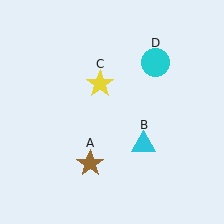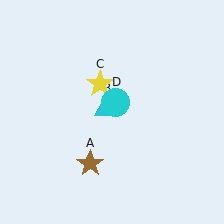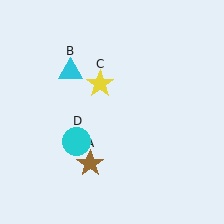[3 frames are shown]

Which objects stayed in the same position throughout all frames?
Brown star (object A) and yellow star (object C) remained stationary.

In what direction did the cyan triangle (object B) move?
The cyan triangle (object B) moved up and to the left.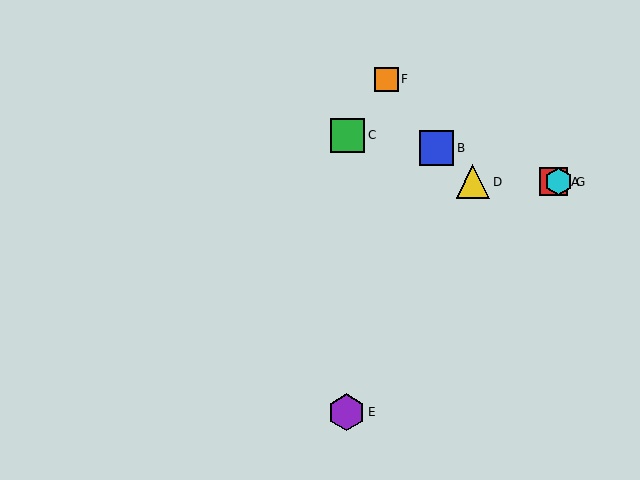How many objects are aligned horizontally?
3 objects (A, D, G) are aligned horizontally.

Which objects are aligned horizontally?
Objects A, D, G are aligned horizontally.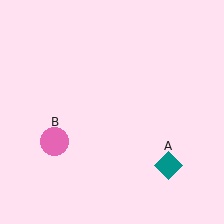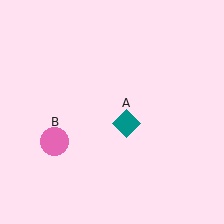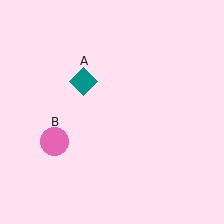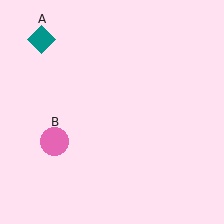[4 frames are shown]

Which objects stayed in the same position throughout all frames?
Pink circle (object B) remained stationary.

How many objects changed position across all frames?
1 object changed position: teal diamond (object A).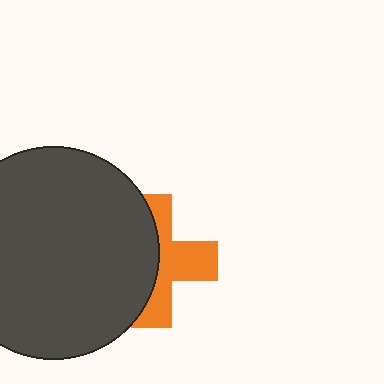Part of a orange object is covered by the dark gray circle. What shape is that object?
It is a cross.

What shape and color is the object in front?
The object in front is a dark gray circle.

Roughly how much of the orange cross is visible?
About half of it is visible (roughly 49%).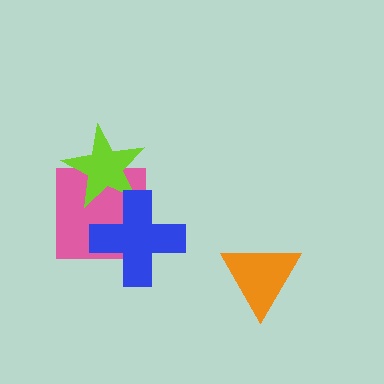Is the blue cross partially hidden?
No, no other shape covers it.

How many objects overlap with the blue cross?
2 objects overlap with the blue cross.